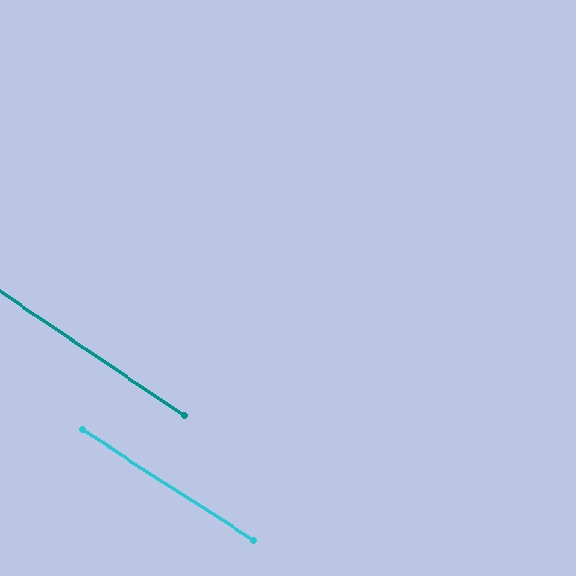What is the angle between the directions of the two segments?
Approximately 1 degree.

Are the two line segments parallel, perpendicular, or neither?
Parallel — their directions differ by only 0.9°.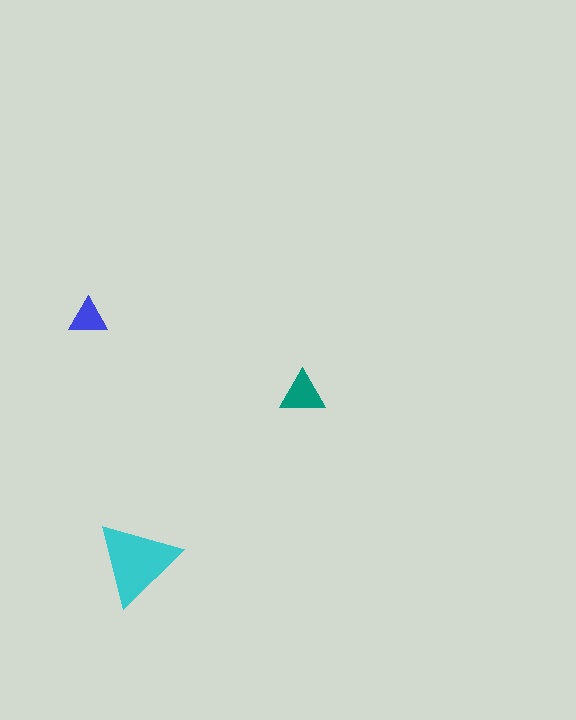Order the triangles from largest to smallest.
the cyan one, the teal one, the blue one.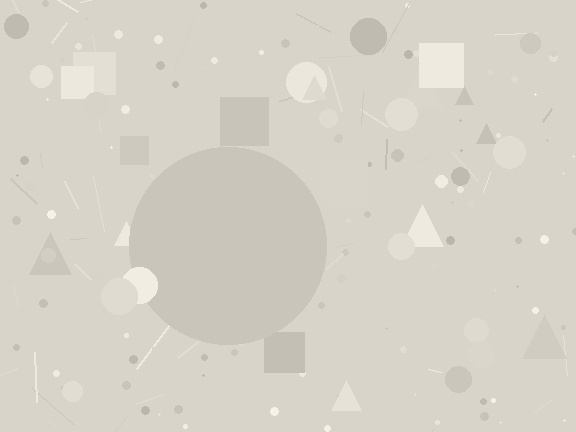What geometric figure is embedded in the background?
A circle is embedded in the background.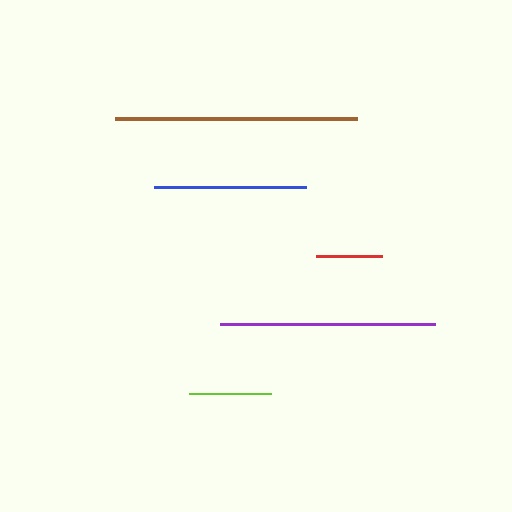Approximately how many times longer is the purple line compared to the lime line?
The purple line is approximately 2.6 times the length of the lime line.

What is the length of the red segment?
The red segment is approximately 66 pixels long.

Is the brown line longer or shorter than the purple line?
The brown line is longer than the purple line.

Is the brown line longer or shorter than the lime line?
The brown line is longer than the lime line.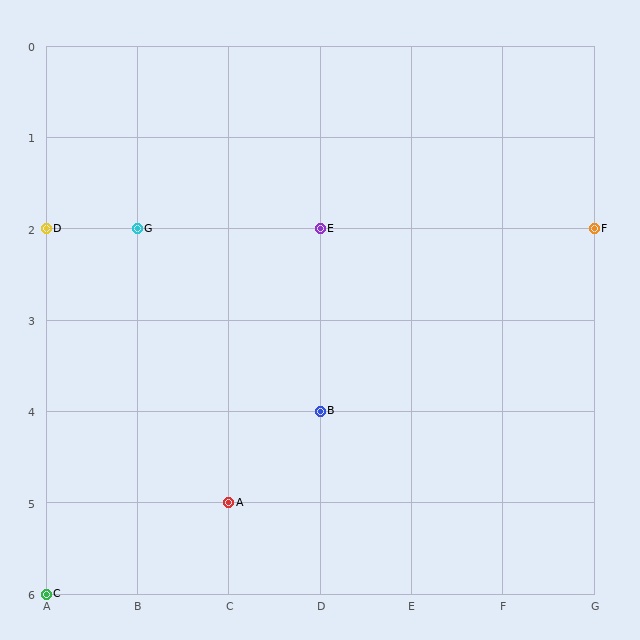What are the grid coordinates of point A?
Point A is at grid coordinates (C, 5).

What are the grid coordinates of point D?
Point D is at grid coordinates (A, 2).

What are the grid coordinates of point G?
Point G is at grid coordinates (B, 2).